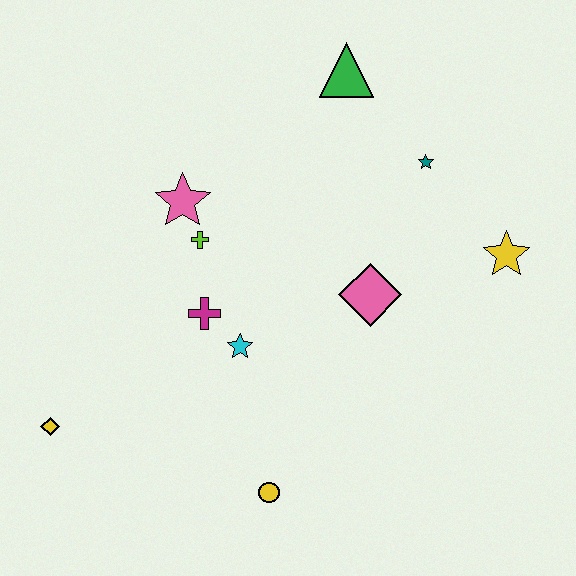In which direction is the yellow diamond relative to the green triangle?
The yellow diamond is below the green triangle.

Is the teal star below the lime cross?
No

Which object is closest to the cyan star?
The magenta cross is closest to the cyan star.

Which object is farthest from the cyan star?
The green triangle is farthest from the cyan star.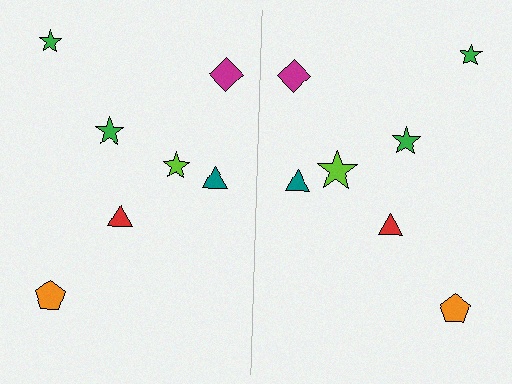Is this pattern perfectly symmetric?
No, the pattern is not perfectly symmetric. The lime star on the right side has a different size than its mirror counterpart.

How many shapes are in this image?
There are 14 shapes in this image.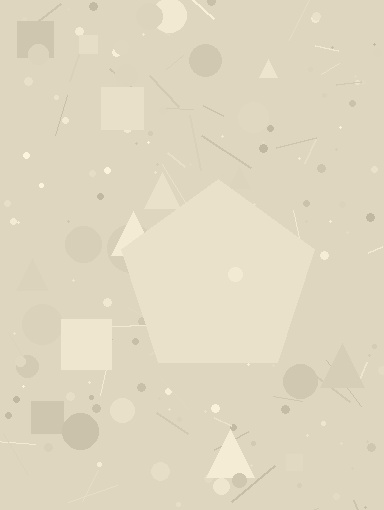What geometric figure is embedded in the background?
A pentagon is embedded in the background.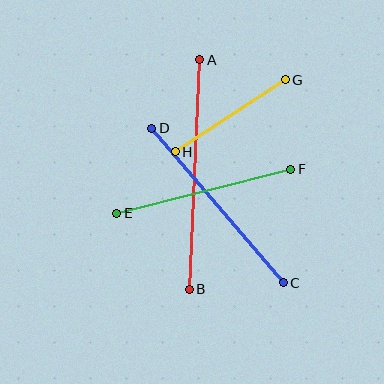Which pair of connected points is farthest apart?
Points A and B are farthest apart.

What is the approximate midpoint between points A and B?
The midpoint is at approximately (194, 175) pixels.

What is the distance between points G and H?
The distance is approximately 132 pixels.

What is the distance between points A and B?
The distance is approximately 230 pixels.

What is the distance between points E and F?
The distance is approximately 179 pixels.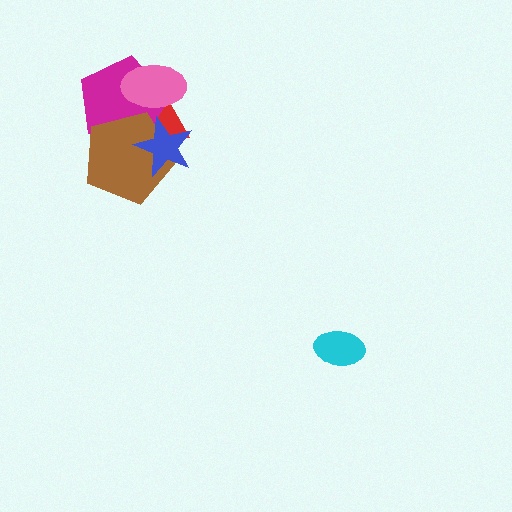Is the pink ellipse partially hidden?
No, no other shape covers it.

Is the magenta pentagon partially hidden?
Yes, it is partially covered by another shape.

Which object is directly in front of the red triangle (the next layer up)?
The magenta pentagon is directly in front of the red triangle.